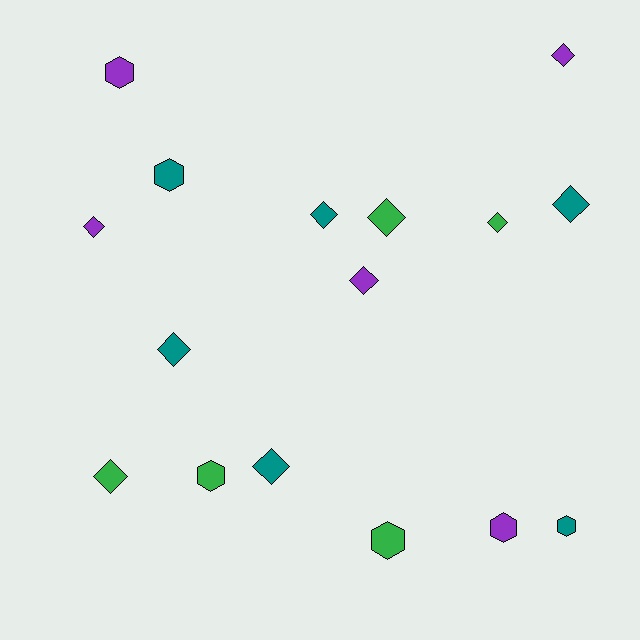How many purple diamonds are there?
There are 3 purple diamonds.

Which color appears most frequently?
Teal, with 6 objects.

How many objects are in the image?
There are 16 objects.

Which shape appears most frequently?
Diamond, with 10 objects.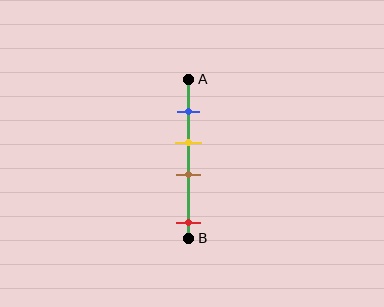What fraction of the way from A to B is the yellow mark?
The yellow mark is approximately 40% (0.4) of the way from A to B.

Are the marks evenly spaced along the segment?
No, the marks are not evenly spaced.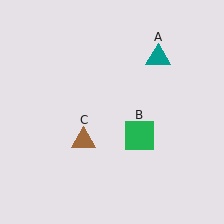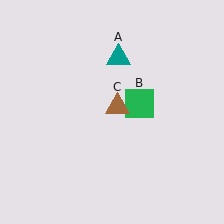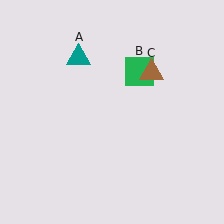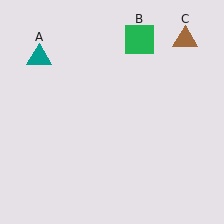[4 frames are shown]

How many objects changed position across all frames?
3 objects changed position: teal triangle (object A), green square (object B), brown triangle (object C).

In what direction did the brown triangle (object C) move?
The brown triangle (object C) moved up and to the right.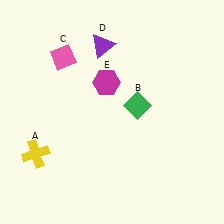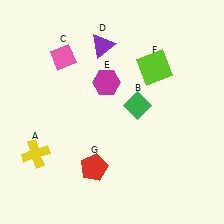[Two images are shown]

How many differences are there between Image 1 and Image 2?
There are 2 differences between the two images.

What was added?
A lime square (F), a red pentagon (G) were added in Image 2.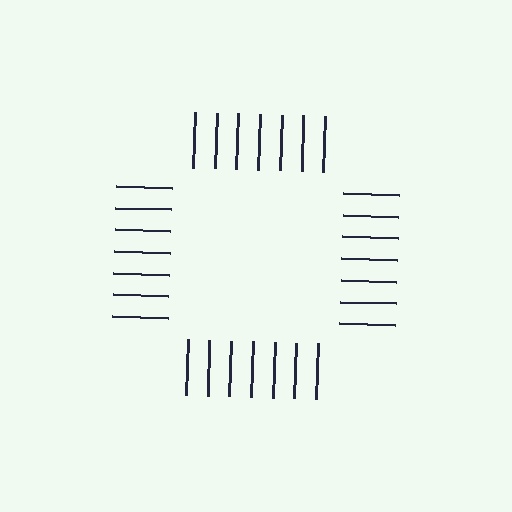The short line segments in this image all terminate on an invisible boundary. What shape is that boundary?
An illusory square — the line segments terminate on its edges but no continuous stroke is drawn.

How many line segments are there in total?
28 — 7 along each of the 4 edges.